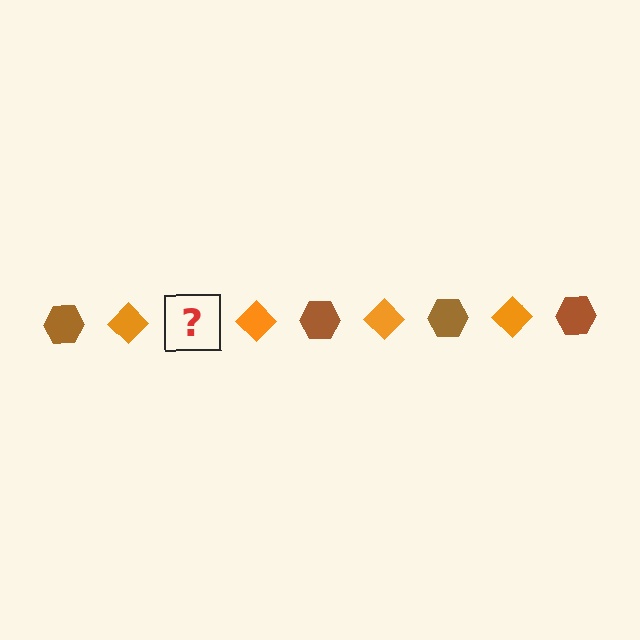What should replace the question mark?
The question mark should be replaced with a brown hexagon.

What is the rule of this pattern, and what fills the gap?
The rule is that the pattern alternates between brown hexagon and orange diamond. The gap should be filled with a brown hexagon.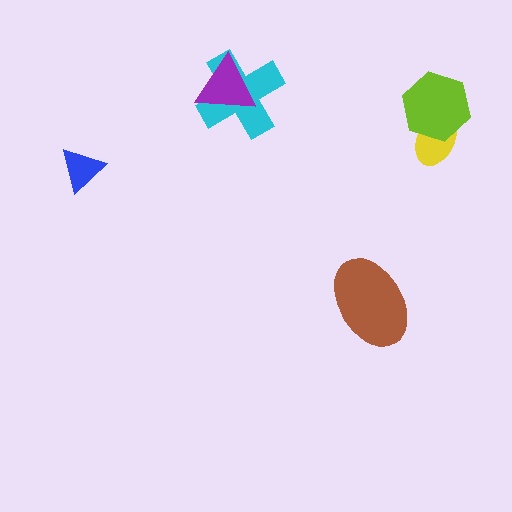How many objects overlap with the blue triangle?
0 objects overlap with the blue triangle.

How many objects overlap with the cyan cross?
1 object overlaps with the cyan cross.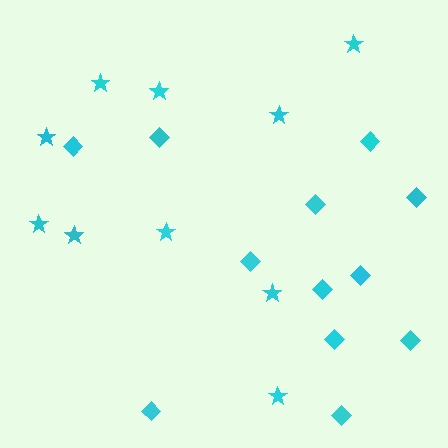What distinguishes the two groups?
There are 2 groups: one group of stars (10) and one group of diamonds (12).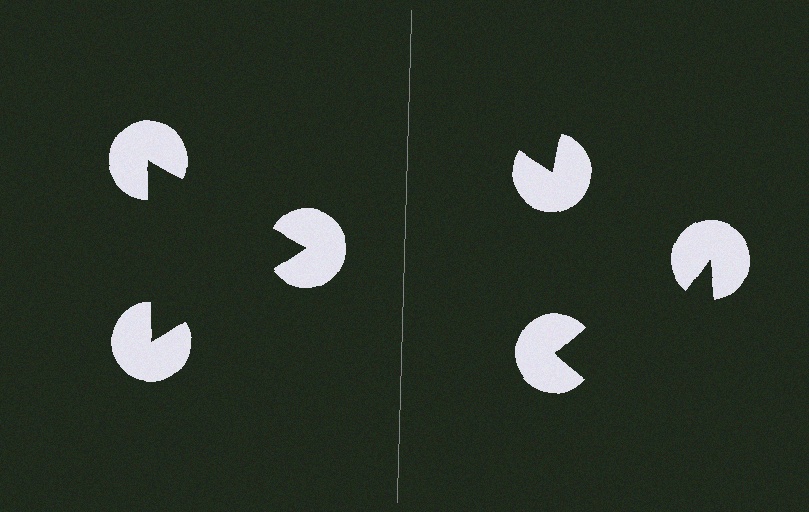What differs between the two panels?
The pac-man discs are positioned identically on both sides; only the wedge orientations differ. On the left they align to a triangle; on the right they are misaligned.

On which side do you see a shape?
An illusory triangle appears on the left side. On the right side the wedge cuts are rotated, so no coherent shape forms.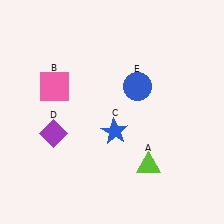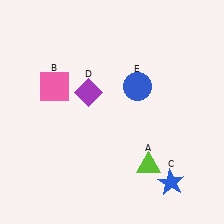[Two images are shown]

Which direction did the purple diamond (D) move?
The purple diamond (D) moved up.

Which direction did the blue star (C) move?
The blue star (C) moved right.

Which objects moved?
The objects that moved are: the blue star (C), the purple diamond (D).